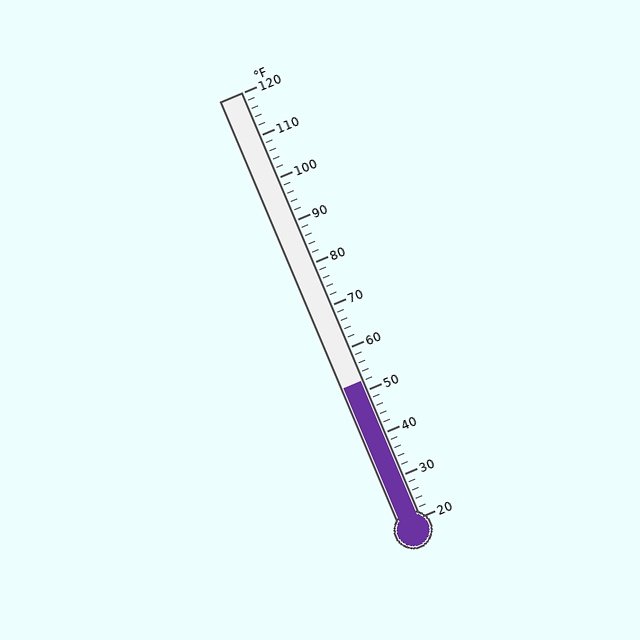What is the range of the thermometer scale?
The thermometer scale ranges from 20°F to 120°F.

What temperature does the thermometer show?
The thermometer shows approximately 52°F.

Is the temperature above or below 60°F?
The temperature is below 60°F.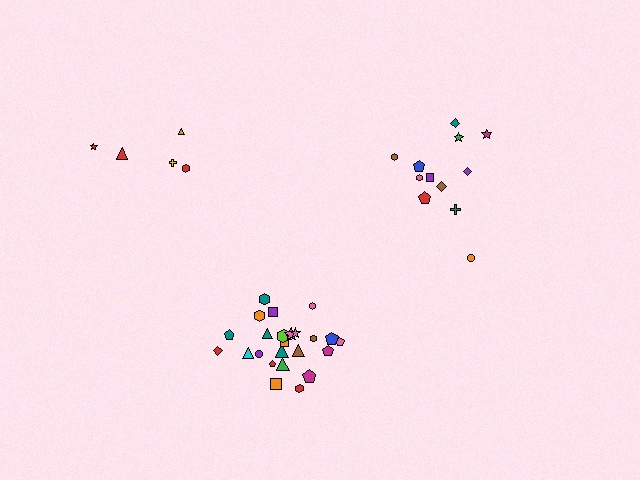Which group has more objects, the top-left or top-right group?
The top-right group.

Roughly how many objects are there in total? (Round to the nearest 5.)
Roughly 40 objects in total.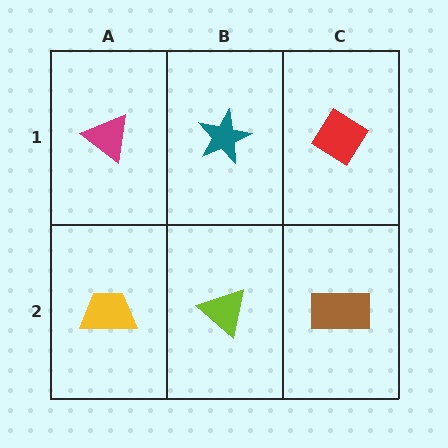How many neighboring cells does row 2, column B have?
3.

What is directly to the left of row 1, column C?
A teal star.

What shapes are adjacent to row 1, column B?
A lime triangle (row 2, column B), a magenta triangle (row 1, column A), a red diamond (row 1, column C).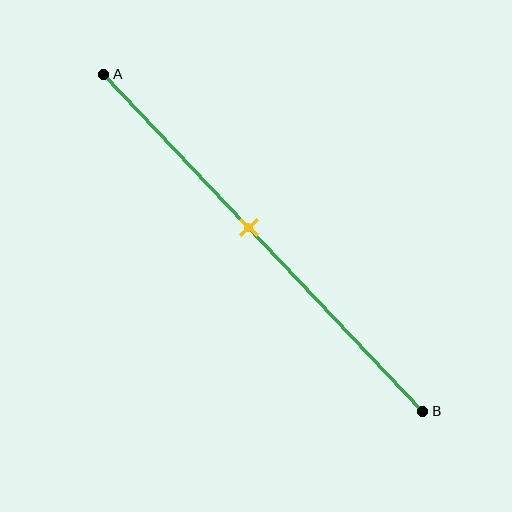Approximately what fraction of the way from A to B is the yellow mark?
The yellow mark is approximately 45% of the way from A to B.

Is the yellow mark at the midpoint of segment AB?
No, the mark is at about 45% from A, not at the 50% midpoint.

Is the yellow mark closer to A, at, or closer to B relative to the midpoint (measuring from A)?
The yellow mark is closer to point A than the midpoint of segment AB.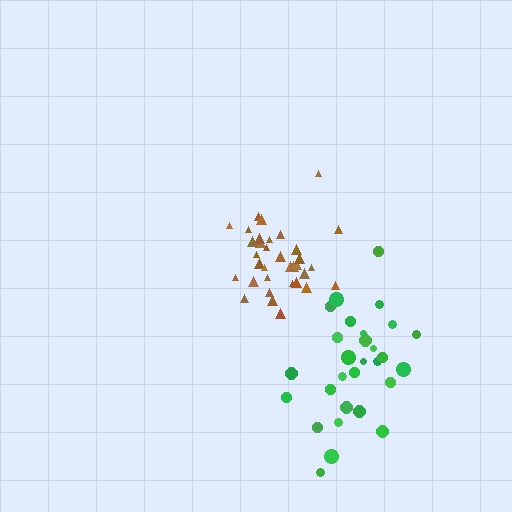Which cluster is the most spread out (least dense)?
Green.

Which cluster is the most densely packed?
Brown.